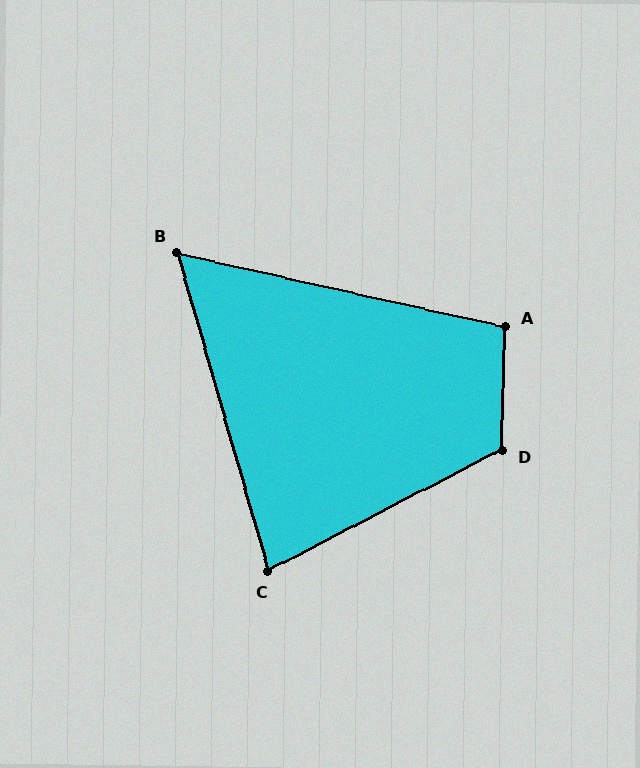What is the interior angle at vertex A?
Approximately 101 degrees (obtuse).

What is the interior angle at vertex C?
Approximately 79 degrees (acute).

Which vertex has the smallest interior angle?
B, at approximately 62 degrees.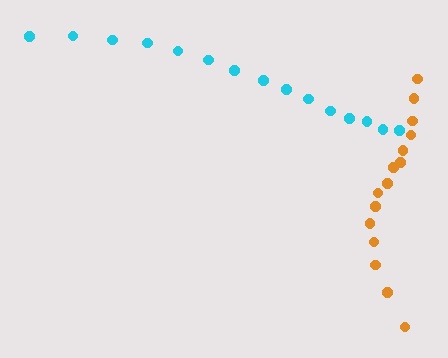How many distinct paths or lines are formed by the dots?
There are 2 distinct paths.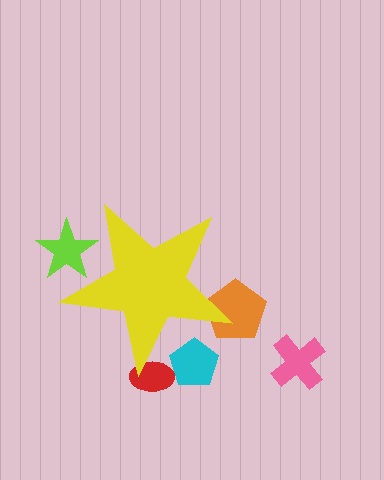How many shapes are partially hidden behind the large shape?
4 shapes are partially hidden.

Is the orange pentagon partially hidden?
Yes, the orange pentagon is partially hidden behind the yellow star.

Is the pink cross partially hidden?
No, the pink cross is fully visible.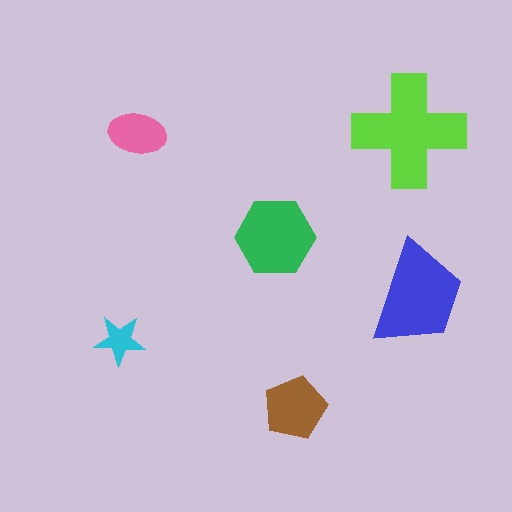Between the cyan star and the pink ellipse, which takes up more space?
The pink ellipse.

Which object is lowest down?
The brown pentagon is bottommost.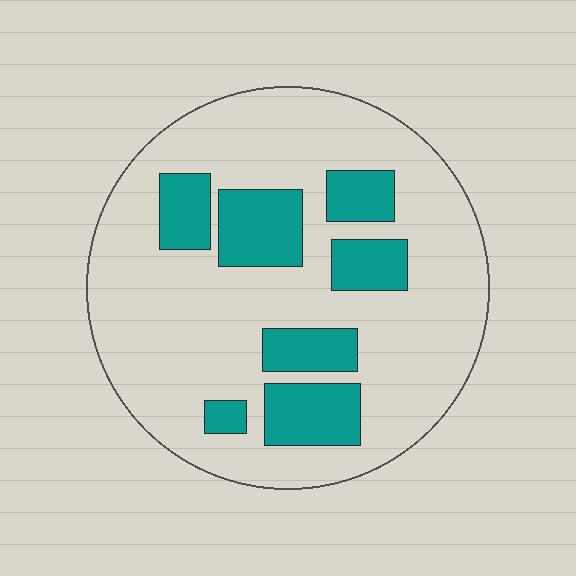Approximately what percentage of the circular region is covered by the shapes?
Approximately 25%.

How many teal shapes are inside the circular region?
7.